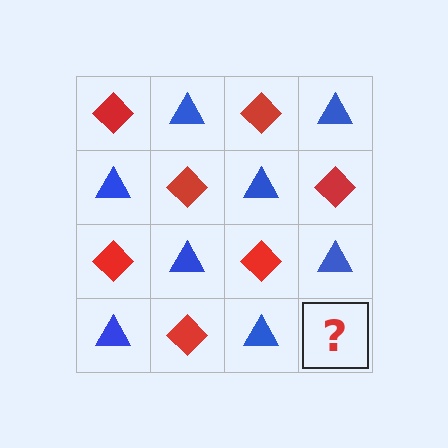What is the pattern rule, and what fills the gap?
The rule is that it alternates red diamond and blue triangle in a checkerboard pattern. The gap should be filled with a red diamond.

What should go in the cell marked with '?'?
The missing cell should contain a red diamond.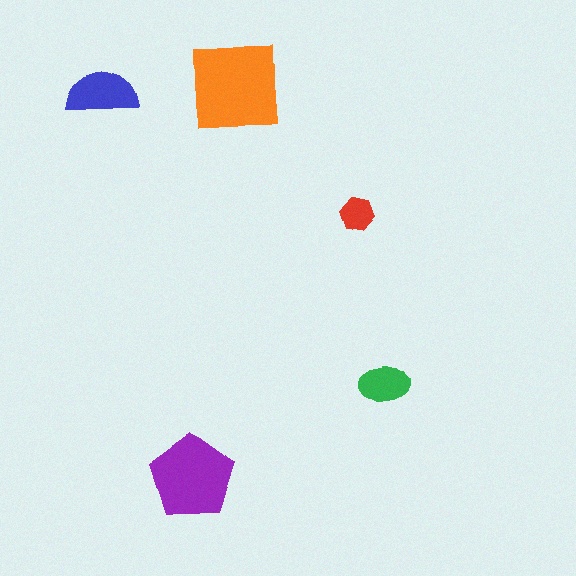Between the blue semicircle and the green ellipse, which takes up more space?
The blue semicircle.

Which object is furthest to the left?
The blue semicircle is leftmost.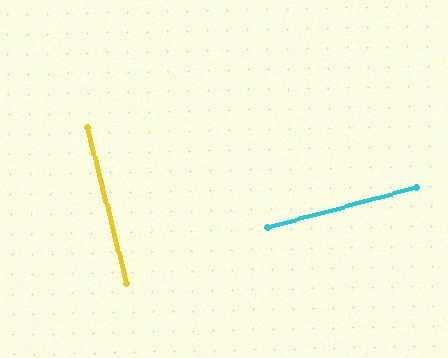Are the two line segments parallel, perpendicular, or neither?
Perpendicular — they meet at approximately 89°.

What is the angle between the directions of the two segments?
Approximately 89 degrees.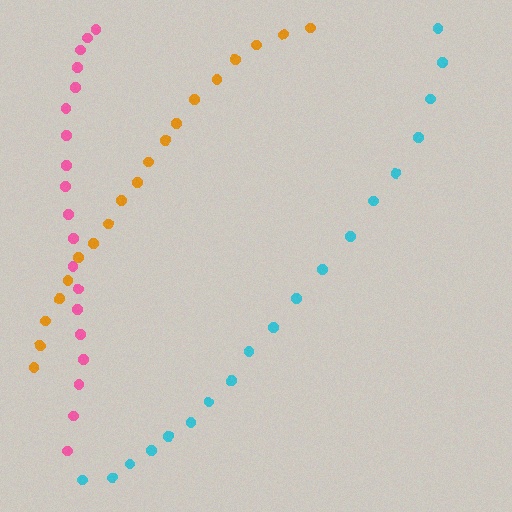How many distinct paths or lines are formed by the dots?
There are 3 distinct paths.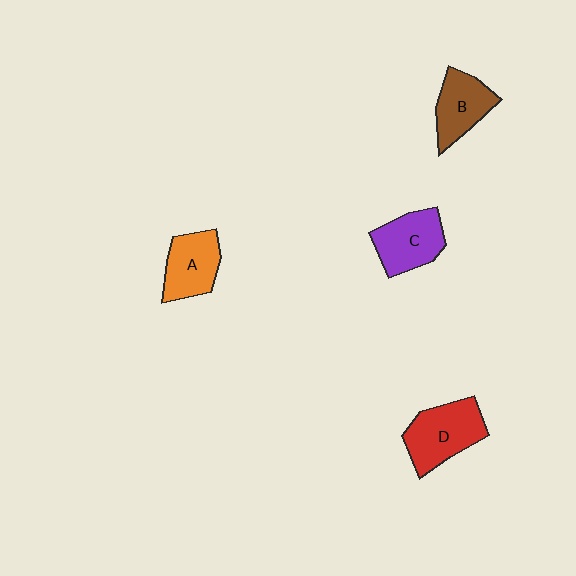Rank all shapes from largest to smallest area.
From largest to smallest: D (red), C (purple), A (orange), B (brown).